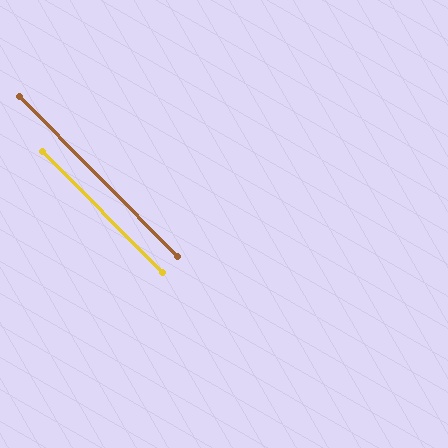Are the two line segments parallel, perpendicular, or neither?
Parallel — their directions differ by only 0.2°.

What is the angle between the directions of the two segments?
Approximately 0 degrees.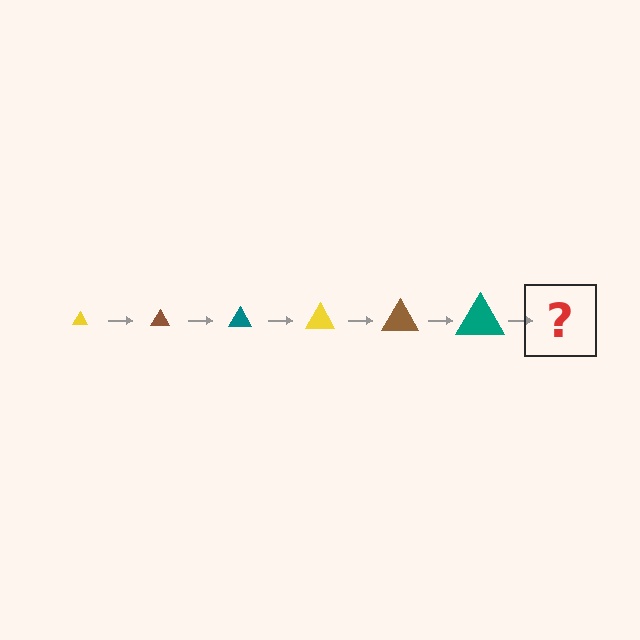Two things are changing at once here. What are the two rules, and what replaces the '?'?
The two rules are that the triangle grows larger each step and the color cycles through yellow, brown, and teal. The '?' should be a yellow triangle, larger than the previous one.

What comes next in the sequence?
The next element should be a yellow triangle, larger than the previous one.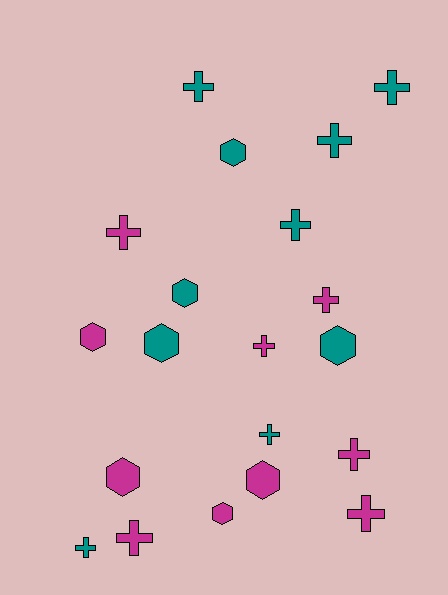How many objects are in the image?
There are 20 objects.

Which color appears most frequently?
Teal, with 10 objects.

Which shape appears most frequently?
Cross, with 12 objects.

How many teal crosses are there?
There are 6 teal crosses.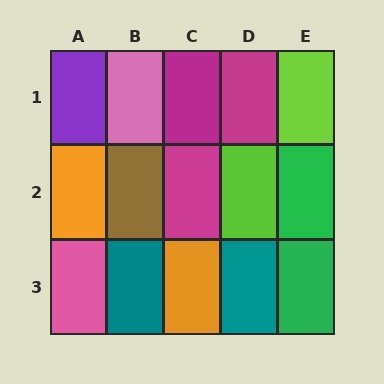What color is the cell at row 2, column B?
Brown.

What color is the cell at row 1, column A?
Purple.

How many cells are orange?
2 cells are orange.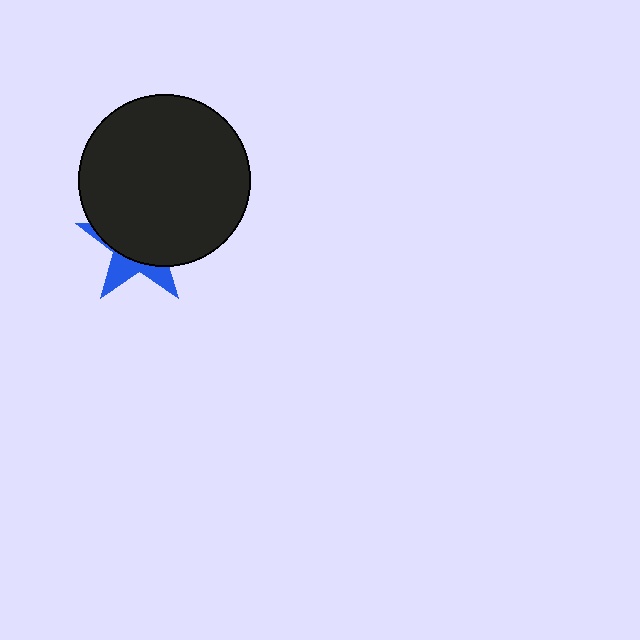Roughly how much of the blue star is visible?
A small part of it is visible (roughly 31%).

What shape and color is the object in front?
The object in front is a black circle.